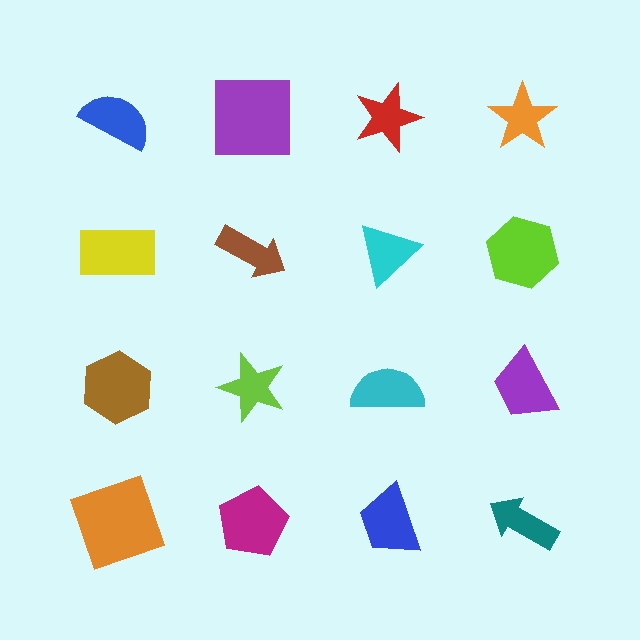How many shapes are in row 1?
4 shapes.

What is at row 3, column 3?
A cyan semicircle.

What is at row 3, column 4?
A purple trapezoid.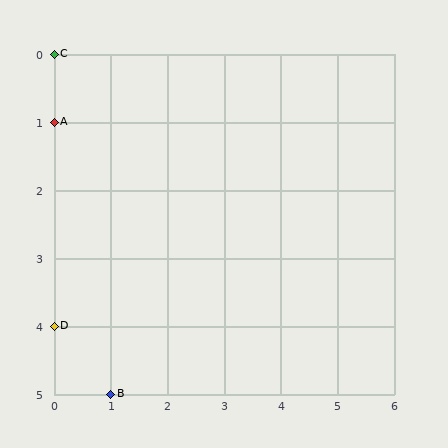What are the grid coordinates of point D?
Point D is at grid coordinates (0, 4).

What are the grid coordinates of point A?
Point A is at grid coordinates (0, 1).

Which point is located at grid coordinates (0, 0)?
Point C is at (0, 0).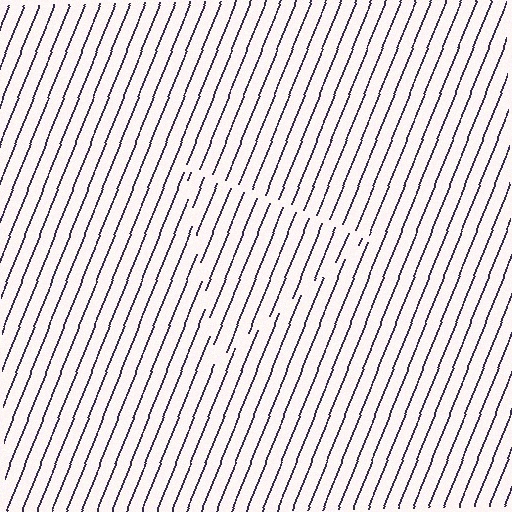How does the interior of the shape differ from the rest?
The interior of the shape contains the same grating, shifted by half a period — the contour is defined by the phase discontinuity where line-ends from the inner and outer gratings abut.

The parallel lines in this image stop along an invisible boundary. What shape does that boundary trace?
An illusory triangle. The interior of the shape contains the same grating, shifted by half a period — the contour is defined by the phase discontinuity where line-ends from the inner and outer gratings abut.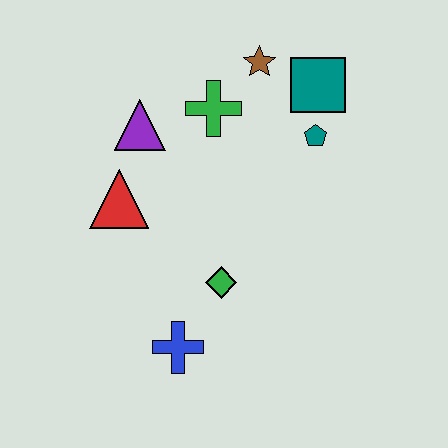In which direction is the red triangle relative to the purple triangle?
The red triangle is below the purple triangle.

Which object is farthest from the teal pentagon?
The blue cross is farthest from the teal pentagon.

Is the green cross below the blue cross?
No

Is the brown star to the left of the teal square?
Yes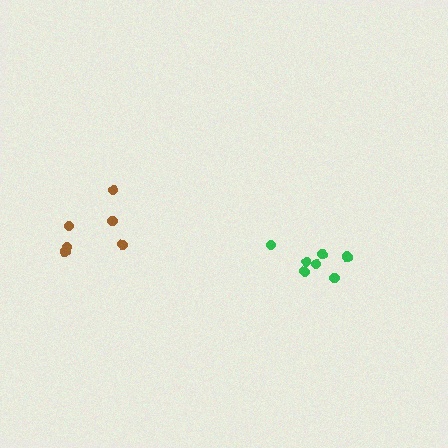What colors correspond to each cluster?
The clusters are colored: brown, green.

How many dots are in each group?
Group 1: 6 dots, Group 2: 7 dots (13 total).